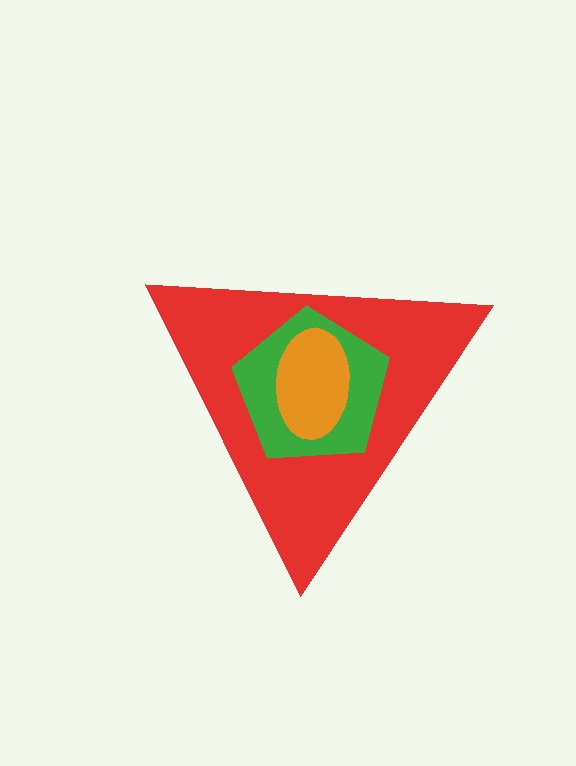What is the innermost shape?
The orange ellipse.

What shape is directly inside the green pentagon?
The orange ellipse.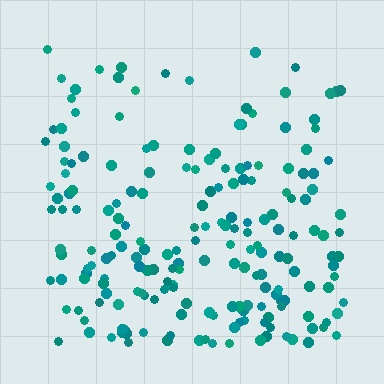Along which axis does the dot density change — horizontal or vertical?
Vertical.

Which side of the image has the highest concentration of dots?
The bottom.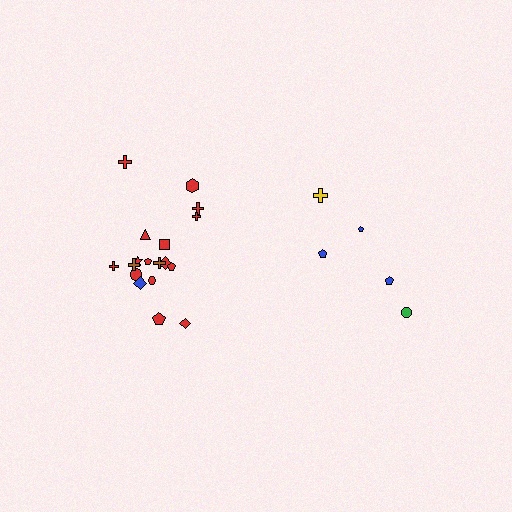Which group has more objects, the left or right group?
The left group.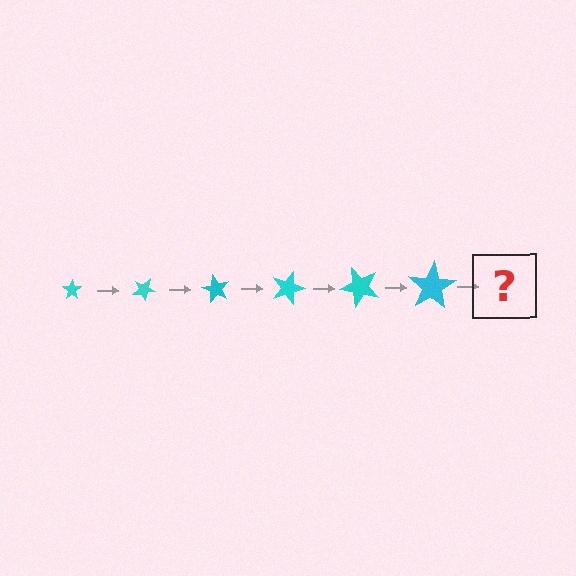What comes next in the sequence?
The next element should be a star, larger than the previous one and rotated 180 degrees from the start.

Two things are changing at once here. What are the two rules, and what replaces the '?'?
The two rules are that the star grows larger each step and it rotates 30 degrees each step. The '?' should be a star, larger than the previous one and rotated 180 degrees from the start.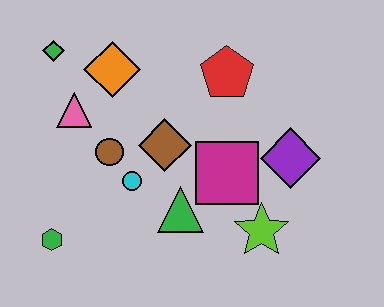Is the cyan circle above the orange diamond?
No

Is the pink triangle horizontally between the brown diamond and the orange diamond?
No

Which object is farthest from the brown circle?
The purple diamond is farthest from the brown circle.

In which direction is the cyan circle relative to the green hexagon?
The cyan circle is to the right of the green hexagon.